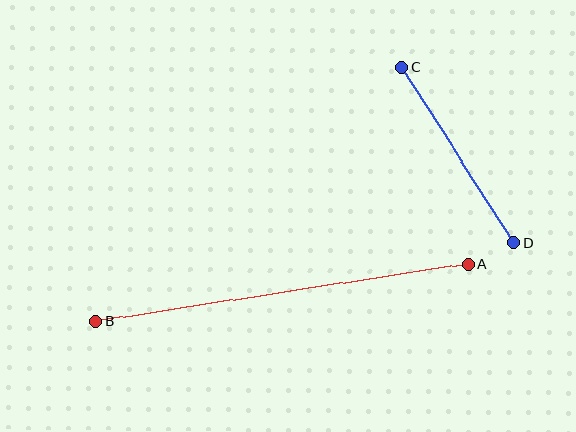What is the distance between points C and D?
The distance is approximately 208 pixels.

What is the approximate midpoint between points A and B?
The midpoint is at approximately (282, 293) pixels.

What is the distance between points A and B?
The distance is approximately 377 pixels.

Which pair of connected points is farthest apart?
Points A and B are farthest apart.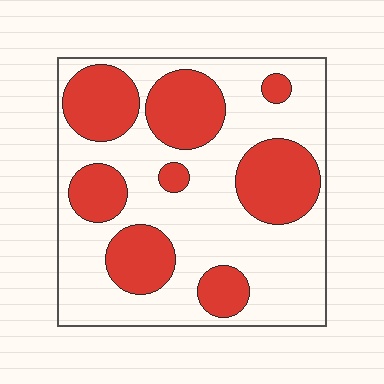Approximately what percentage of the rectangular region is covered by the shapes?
Approximately 35%.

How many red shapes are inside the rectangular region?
8.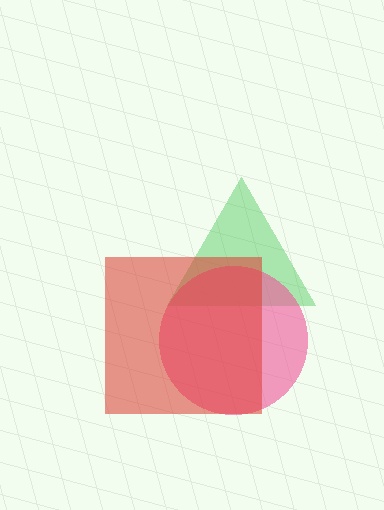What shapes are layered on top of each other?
The layered shapes are: a green triangle, a pink circle, a red square.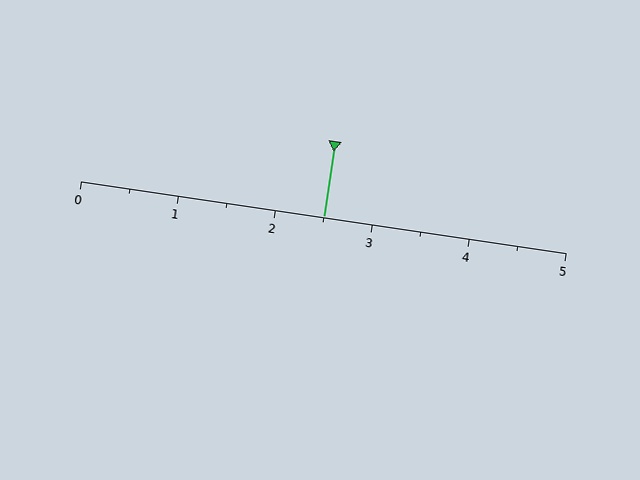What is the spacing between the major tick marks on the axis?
The major ticks are spaced 1 apart.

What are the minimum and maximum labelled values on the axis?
The axis runs from 0 to 5.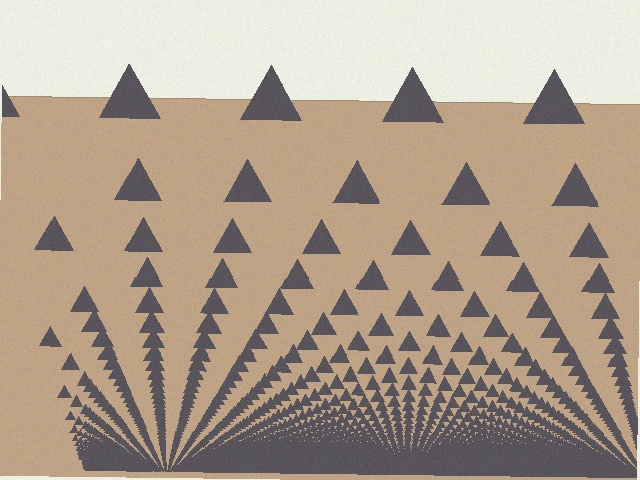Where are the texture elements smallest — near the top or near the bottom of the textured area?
Near the bottom.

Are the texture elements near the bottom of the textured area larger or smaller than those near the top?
Smaller. The gradient is inverted — elements near the bottom are smaller and denser.